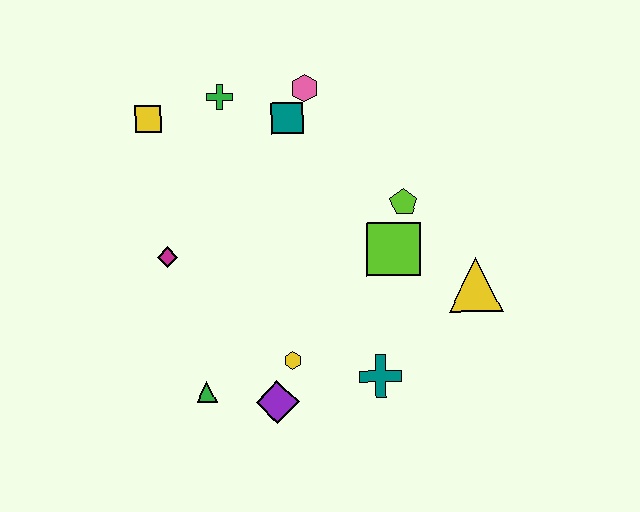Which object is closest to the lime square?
The lime pentagon is closest to the lime square.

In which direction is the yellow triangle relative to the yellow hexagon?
The yellow triangle is to the right of the yellow hexagon.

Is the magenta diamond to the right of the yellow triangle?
No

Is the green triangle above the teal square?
No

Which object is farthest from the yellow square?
The yellow triangle is farthest from the yellow square.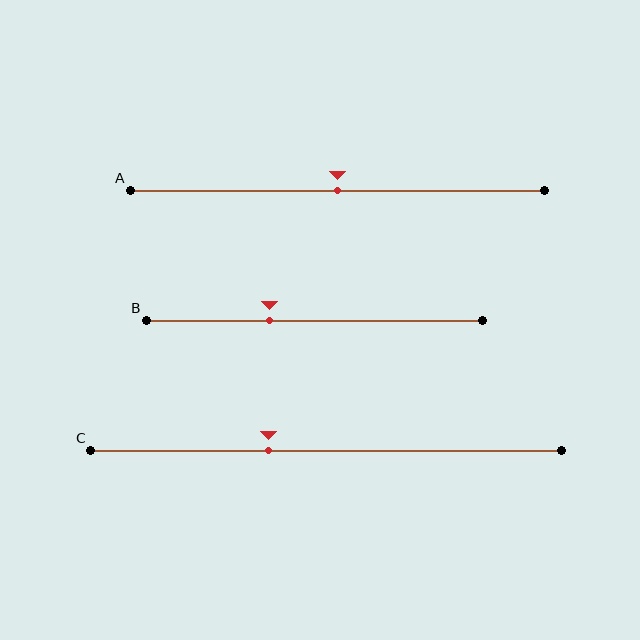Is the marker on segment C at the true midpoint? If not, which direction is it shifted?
No, the marker on segment C is shifted to the left by about 12% of the segment length.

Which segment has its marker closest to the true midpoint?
Segment A has its marker closest to the true midpoint.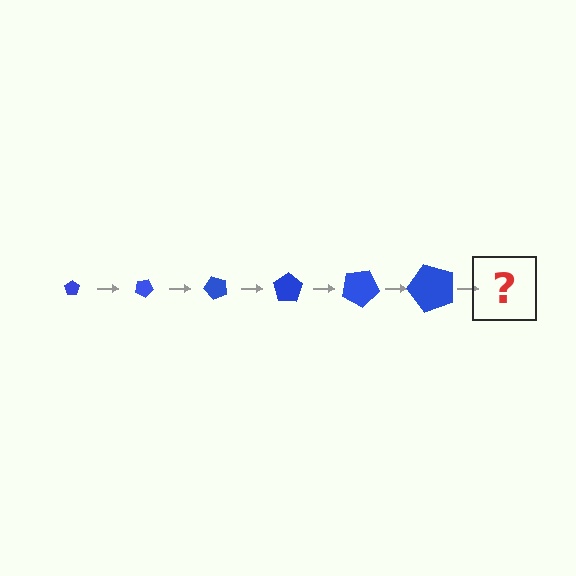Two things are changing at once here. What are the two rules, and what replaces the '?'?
The two rules are that the pentagon grows larger each step and it rotates 25 degrees each step. The '?' should be a pentagon, larger than the previous one and rotated 150 degrees from the start.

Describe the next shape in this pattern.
It should be a pentagon, larger than the previous one and rotated 150 degrees from the start.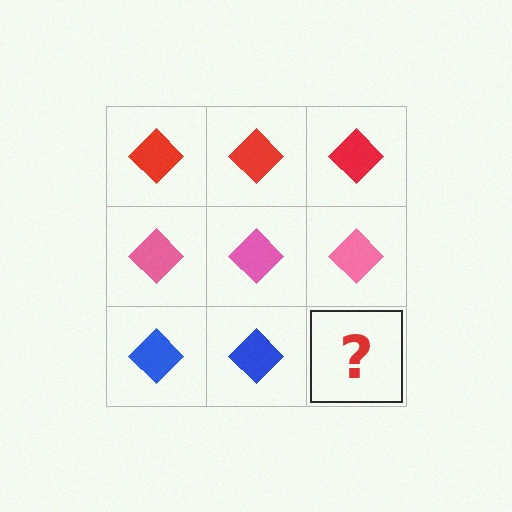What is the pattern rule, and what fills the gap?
The rule is that each row has a consistent color. The gap should be filled with a blue diamond.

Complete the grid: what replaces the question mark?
The question mark should be replaced with a blue diamond.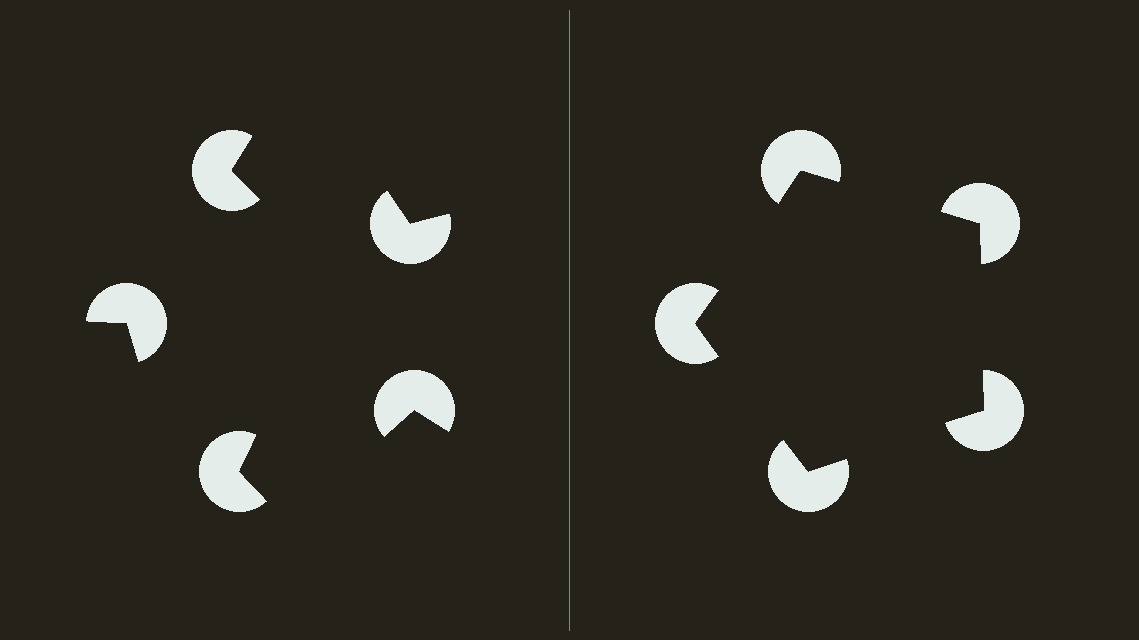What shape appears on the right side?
An illusory pentagon.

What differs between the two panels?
The pac-man discs are positioned identically on both sides; only the wedge orientations differ. On the right they align to a pentagon; on the left they are misaligned.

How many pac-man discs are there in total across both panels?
10 — 5 on each side.